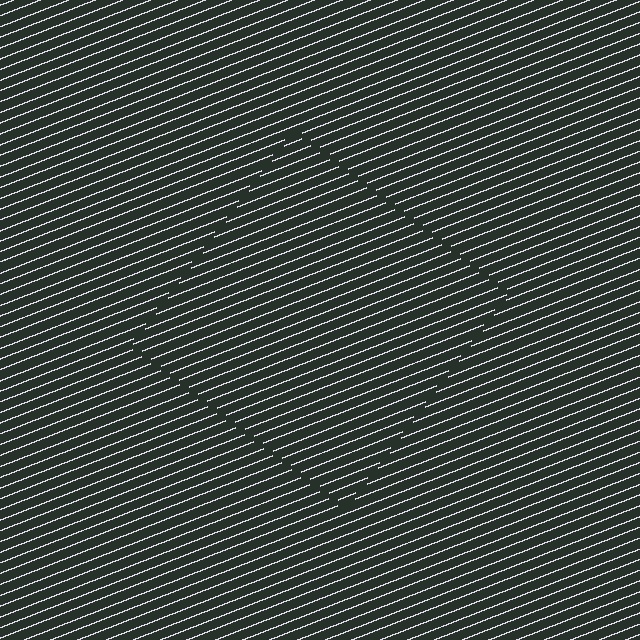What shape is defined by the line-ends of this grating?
An illusory square. The interior of the shape contains the same grating, shifted by half a period — the contour is defined by the phase discontinuity where line-ends from the inner and outer gratings abut.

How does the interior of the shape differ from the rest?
The interior of the shape contains the same grating, shifted by half a period — the contour is defined by the phase discontinuity where line-ends from the inner and outer gratings abut.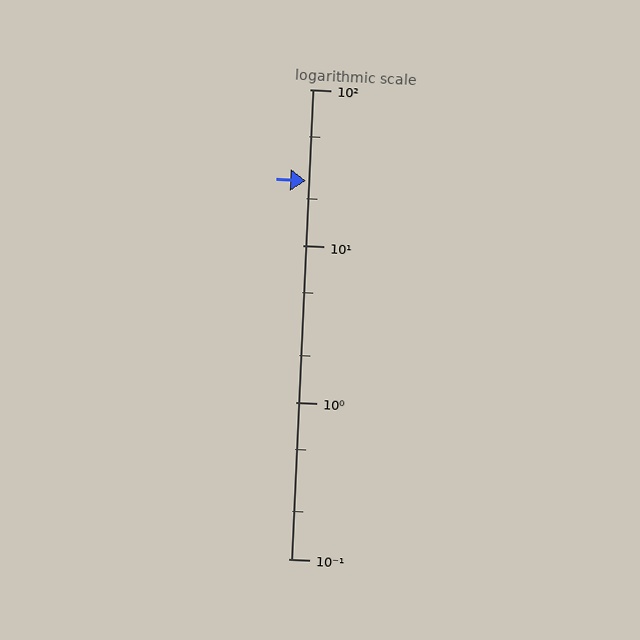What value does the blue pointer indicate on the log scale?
The pointer indicates approximately 26.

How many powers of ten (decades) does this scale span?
The scale spans 3 decades, from 0.1 to 100.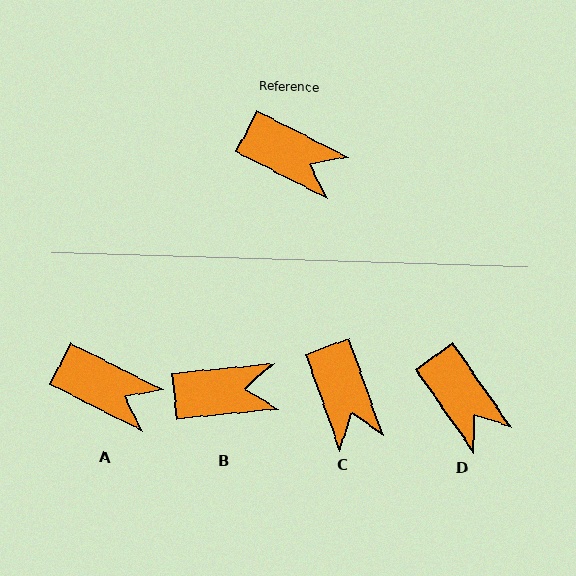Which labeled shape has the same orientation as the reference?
A.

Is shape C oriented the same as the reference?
No, it is off by about 43 degrees.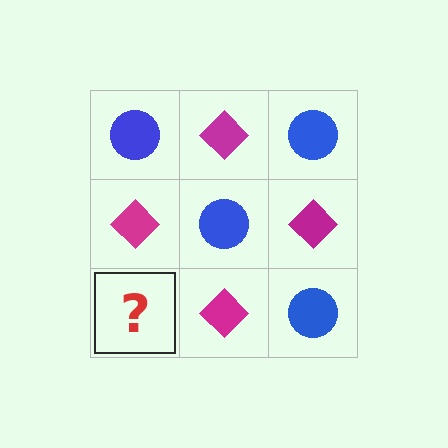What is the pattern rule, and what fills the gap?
The rule is that it alternates blue circle and magenta diamond in a checkerboard pattern. The gap should be filled with a blue circle.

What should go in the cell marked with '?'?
The missing cell should contain a blue circle.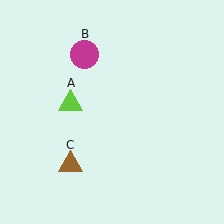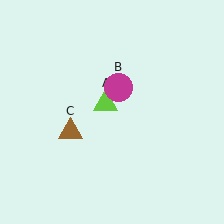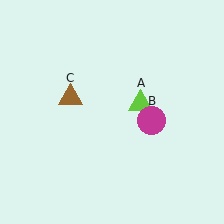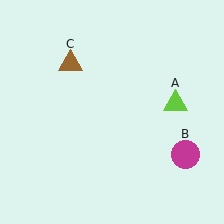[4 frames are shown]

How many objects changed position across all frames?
3 objects changed position: lime triangle (object A), magenta circle (object B), brown triangle (object C).